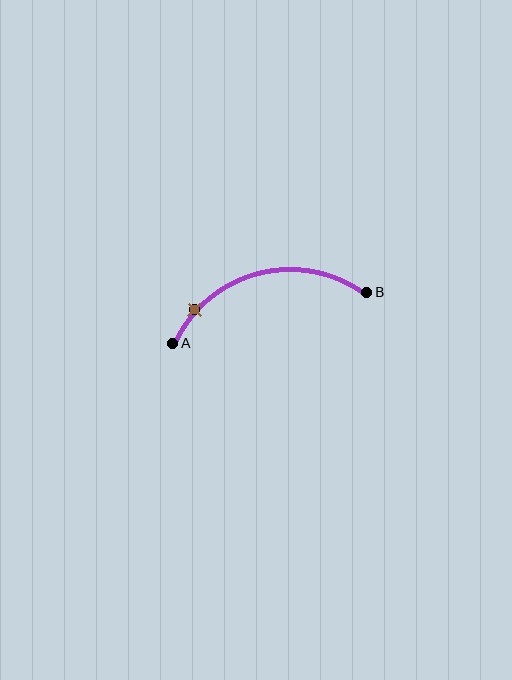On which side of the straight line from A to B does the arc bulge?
The arc bulges above the straight line connecting A and B.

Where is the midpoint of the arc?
The arc midpoint is the point on the curve farthest from the straight line joining A and B. It sits above that line.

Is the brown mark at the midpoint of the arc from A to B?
No. The brown mark lies on the arc but is closer to endpoint A. The arc midpoint would be at the point on the curve equidistant along the arc from both A and B.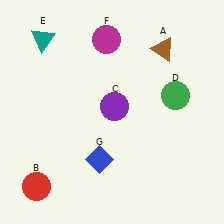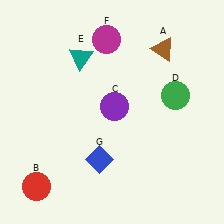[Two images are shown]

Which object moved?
The teal triangle (E) moved right.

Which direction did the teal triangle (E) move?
The teal triangle (E) moved right.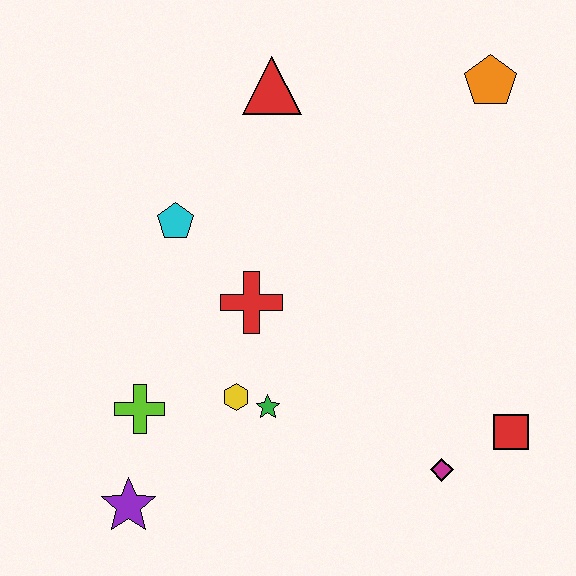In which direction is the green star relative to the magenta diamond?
The green star is to the left of the magenta diamond.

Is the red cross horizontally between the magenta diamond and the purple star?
Yes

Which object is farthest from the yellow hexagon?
The orange pentagon is farthest from the yellow hexagon.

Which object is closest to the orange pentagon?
The red triangle is closest to the orange pentagon.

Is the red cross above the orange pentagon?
No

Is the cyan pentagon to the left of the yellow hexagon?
Yes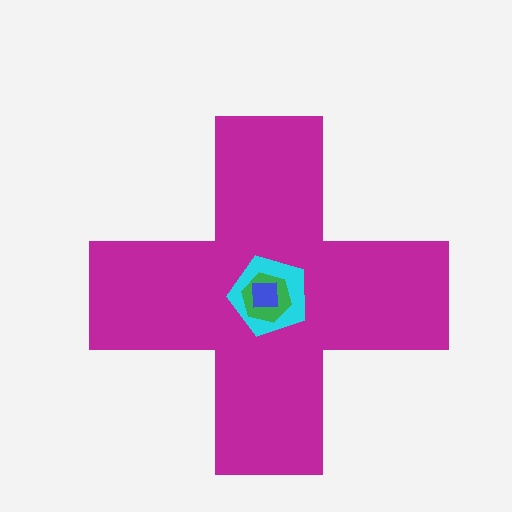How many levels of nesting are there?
4.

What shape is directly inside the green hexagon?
The blue square.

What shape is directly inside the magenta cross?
The cyan pentagon.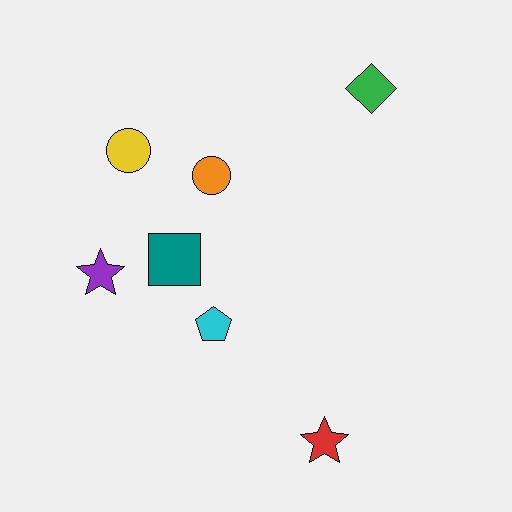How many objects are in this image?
There are 7 objects.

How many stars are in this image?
There are 2 stars.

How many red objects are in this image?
There is 1 red object.